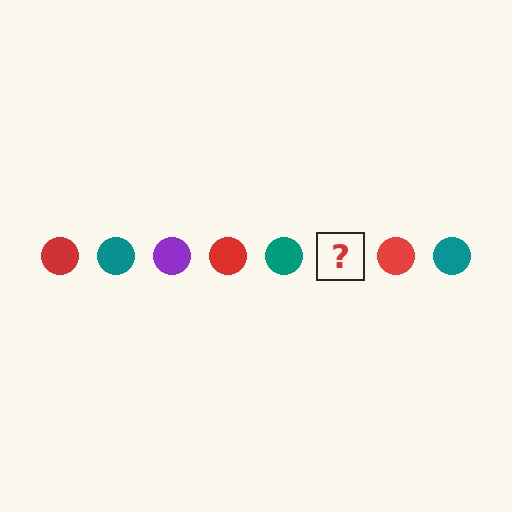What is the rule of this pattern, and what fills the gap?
The rule is that the pattern cycles through red, teal, purple circles. The gap should be filled with a purple circle.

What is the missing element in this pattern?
The missing element is a purple circle.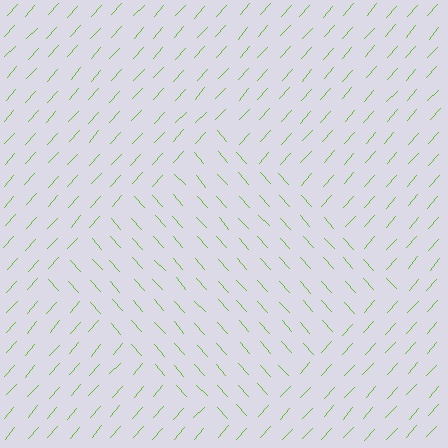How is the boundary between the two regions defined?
The boundary is defined purely by a change in line orientation (approximately 84 degrees difference). All lines are the same color and thickness.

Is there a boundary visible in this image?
Yes, there is a texture boundary formed by a change in line orientation.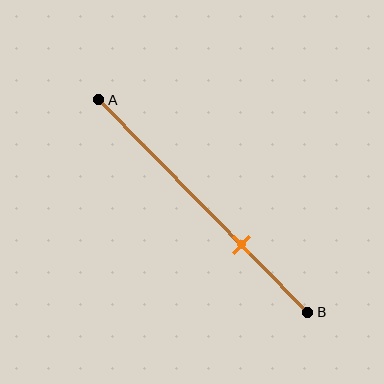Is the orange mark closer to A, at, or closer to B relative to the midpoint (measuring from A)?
The orange mark is closer to point B than the midpoint of segment AB.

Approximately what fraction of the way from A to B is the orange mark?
The orange mark is approximately 70% of the way from A to B.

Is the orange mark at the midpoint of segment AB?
No, the mark is at about 70% from A, not at the 50% midpoint.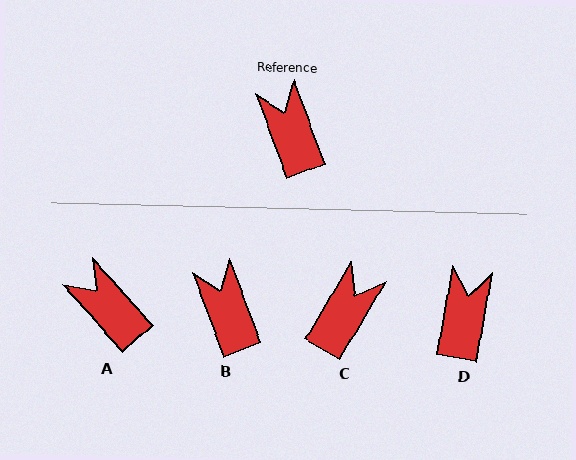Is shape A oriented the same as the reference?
No, it is off by about 21 degrees.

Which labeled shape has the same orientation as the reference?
B.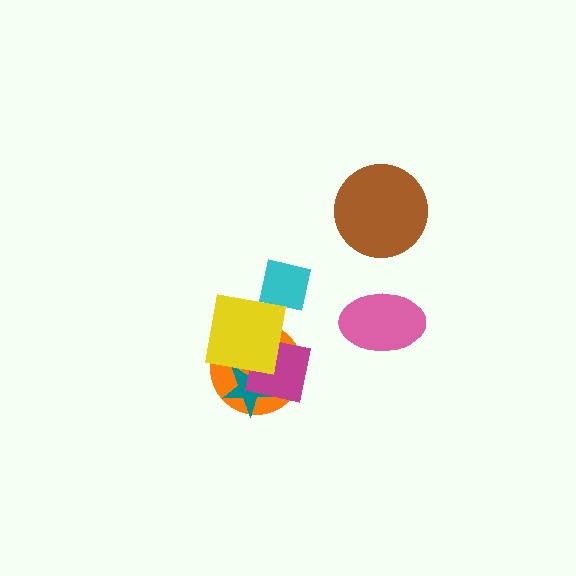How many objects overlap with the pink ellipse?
0 objects overlap with the pink ellipse.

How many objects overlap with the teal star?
3 objects overlap with the teal star.